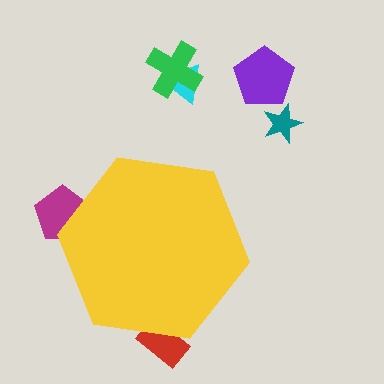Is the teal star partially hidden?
No, the teal star is fully visible.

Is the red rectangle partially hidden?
Yes, the red rectangle is partially hidden behind the yellow hexagon.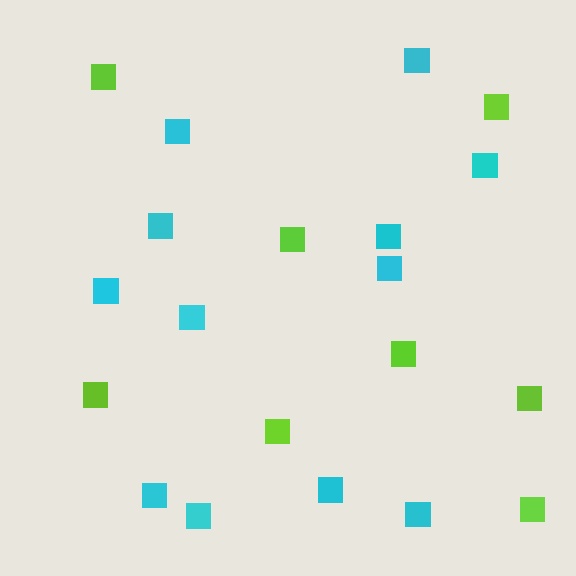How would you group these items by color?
There are 2 groups: one group of lime squares (8) and one group of cyan squares (12).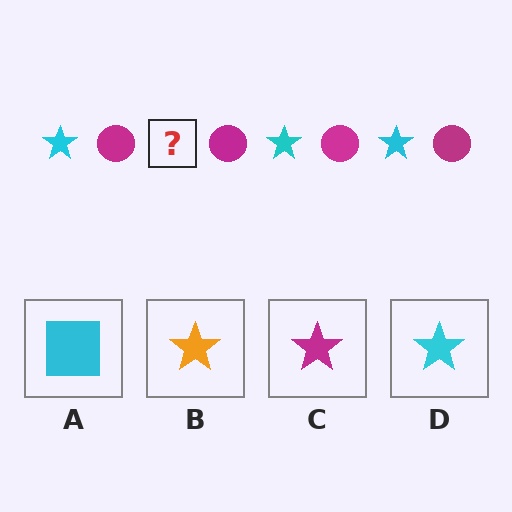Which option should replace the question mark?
Option D.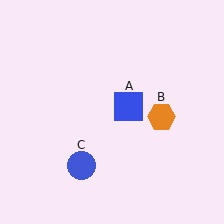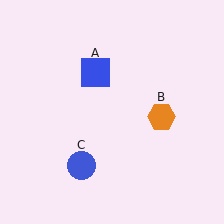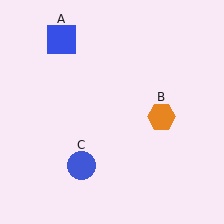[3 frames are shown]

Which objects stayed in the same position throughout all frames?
Orange hexagon (object B) and blue circle (object C) remained stationary.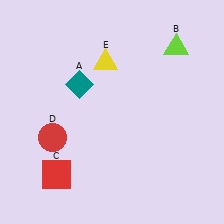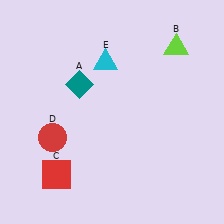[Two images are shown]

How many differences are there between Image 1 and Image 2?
There is 1 difference between the two images.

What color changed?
The triangle (E) changed from yellow in Image 1 to cyan in Image 2.